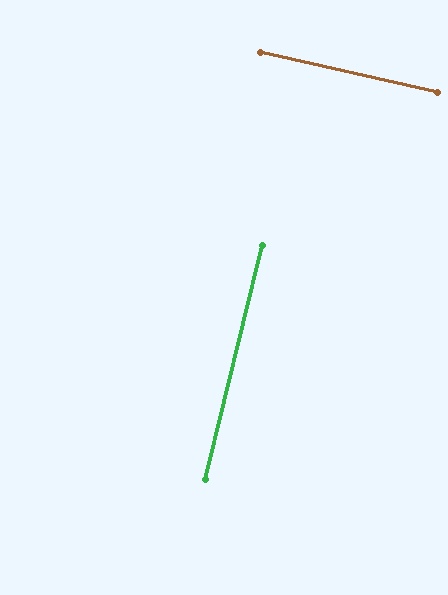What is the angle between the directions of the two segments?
Approximately 89 degrees.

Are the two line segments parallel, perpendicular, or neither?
Perpendicular — they meet at approximately 89°.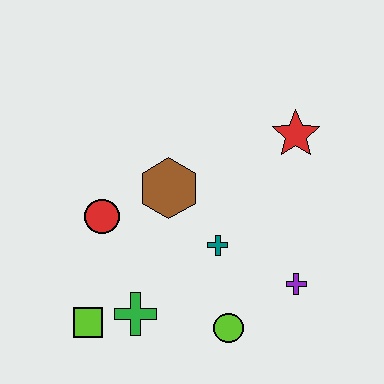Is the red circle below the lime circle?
No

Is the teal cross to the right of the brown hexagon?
Yes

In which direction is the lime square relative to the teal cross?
The lime square is to the left of the teal cross.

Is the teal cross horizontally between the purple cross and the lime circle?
No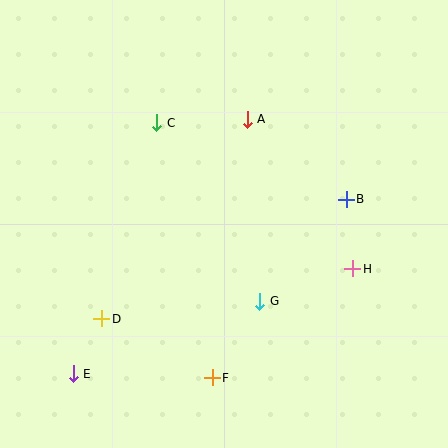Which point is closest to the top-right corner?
Point B is closest to the top-right corner.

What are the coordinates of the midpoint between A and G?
The midpoint between A and G is at (253, 210).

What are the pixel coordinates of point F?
Point F is at (212, 378).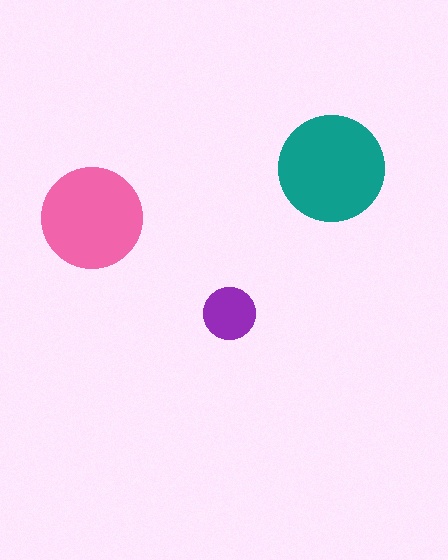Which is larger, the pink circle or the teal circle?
The teal one.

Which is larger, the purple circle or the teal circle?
The teal one.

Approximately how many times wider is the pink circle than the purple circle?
About 2 times wider.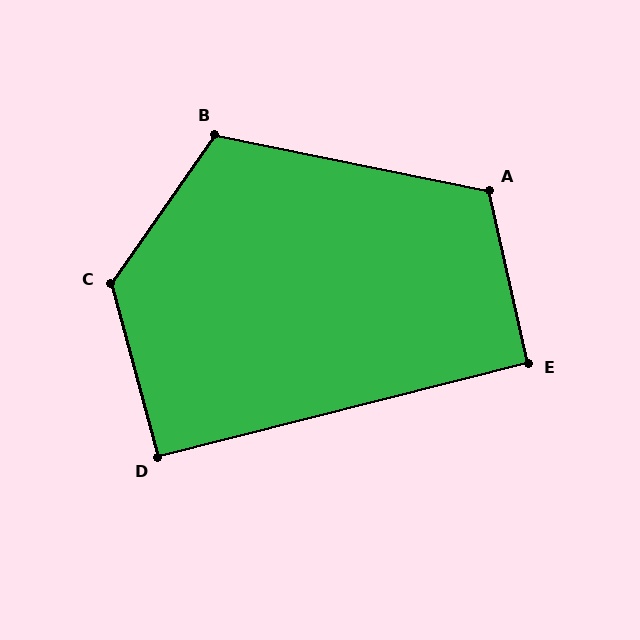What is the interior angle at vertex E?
Approximately 91 degrees (approximately right).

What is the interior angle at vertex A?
Approximately 114 degrees (obtuse).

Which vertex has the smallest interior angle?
D, at approximately 91 degrees.